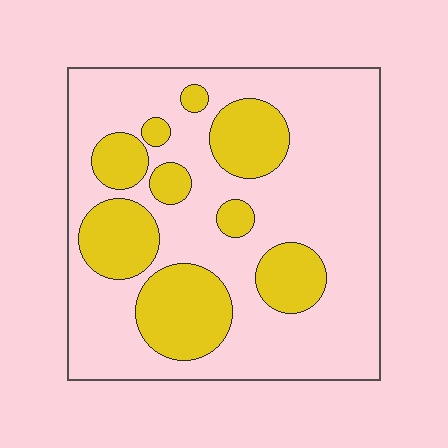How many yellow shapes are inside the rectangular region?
9.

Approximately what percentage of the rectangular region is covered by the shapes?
Approximately 30%.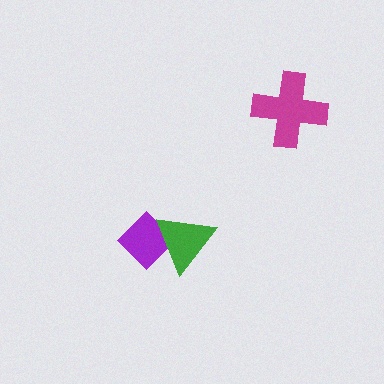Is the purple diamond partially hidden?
Yes, it is partially covered by another shape.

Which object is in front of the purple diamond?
The green triangle is in front of the purple diamond.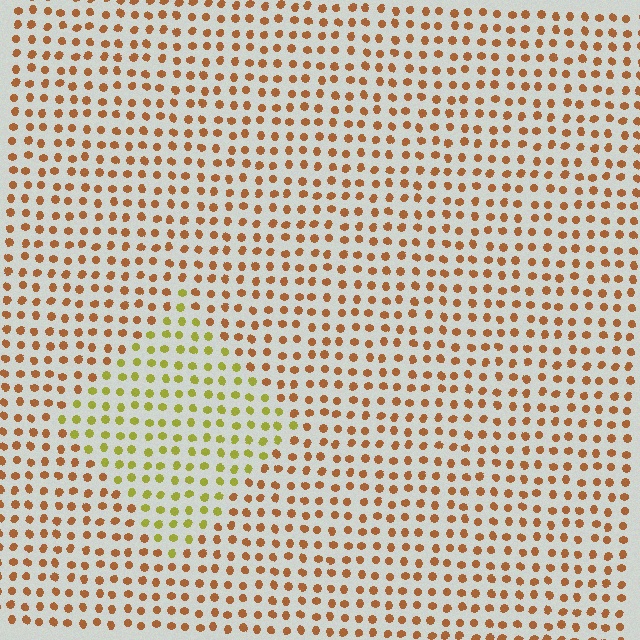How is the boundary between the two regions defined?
The boundary is defined purely by a slight shift in hue (about 43 degrees). Spacing, size, and orientation are identical on both sides.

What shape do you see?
I see a diamond.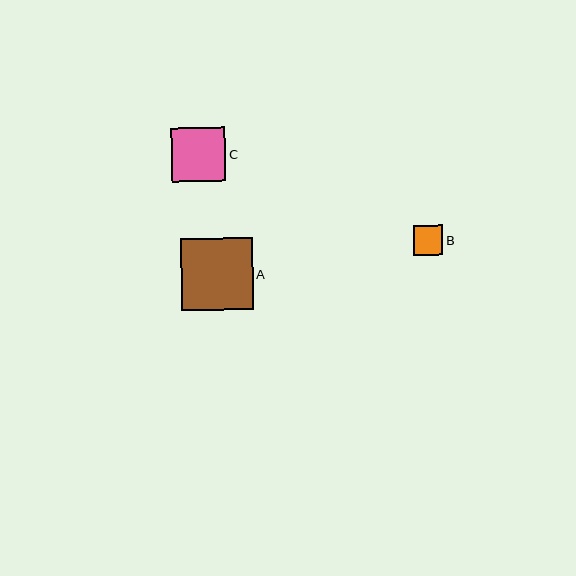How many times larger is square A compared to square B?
Square A is approximately 2.4 times the size of square B.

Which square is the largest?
Square A is the largest with a size of approximately 72 pixels.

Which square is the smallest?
Square B is the smallest with a size of approximately 30 pixels.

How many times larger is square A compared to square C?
Square A is approximately 1.3 times the size of square C.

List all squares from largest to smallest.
From largest to smallest: A, C, B.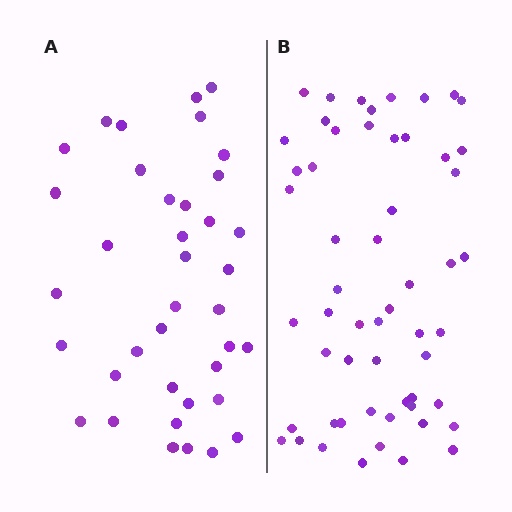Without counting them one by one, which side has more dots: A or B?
Region B (the right region) has more dots.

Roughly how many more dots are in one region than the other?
Region B has approximately 20 more dots than region A.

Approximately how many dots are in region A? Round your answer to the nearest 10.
About 40 dots. (The exact count is 38, which rounds to 40.)